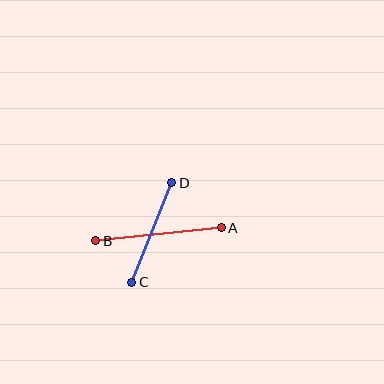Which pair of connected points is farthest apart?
Points A and B are farthest apart.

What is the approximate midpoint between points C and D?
The midpoint is at approximately (152, 233) pixels.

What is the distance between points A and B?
The distance is approximately 126 pixels.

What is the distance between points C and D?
The distance is approximately 107 pixels.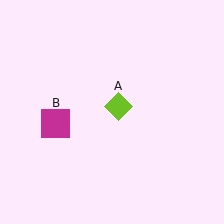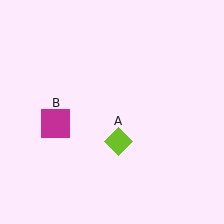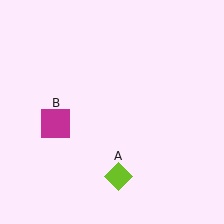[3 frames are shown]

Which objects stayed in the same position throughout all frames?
Magenta square (object B) remained stationary.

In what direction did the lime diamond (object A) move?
The lime diamond (object A) moved down.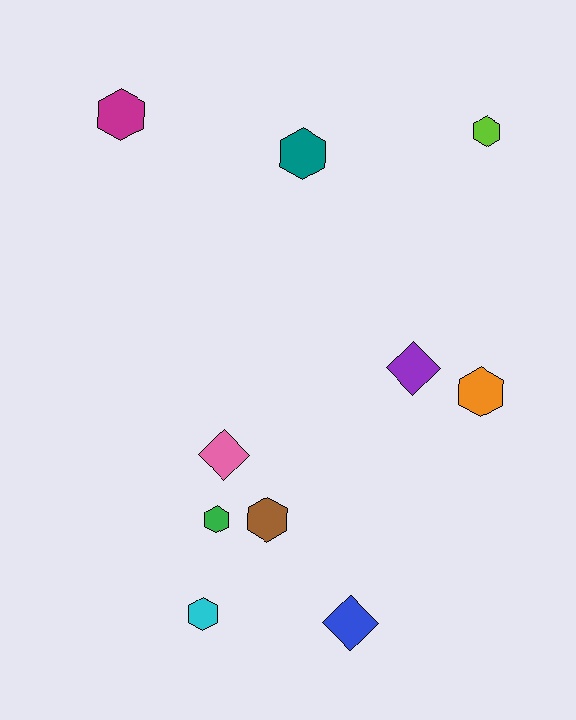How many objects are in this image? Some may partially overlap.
There are 10 objects.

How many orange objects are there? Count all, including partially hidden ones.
There is 1 orange object.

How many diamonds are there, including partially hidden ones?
There are 3 diamonds.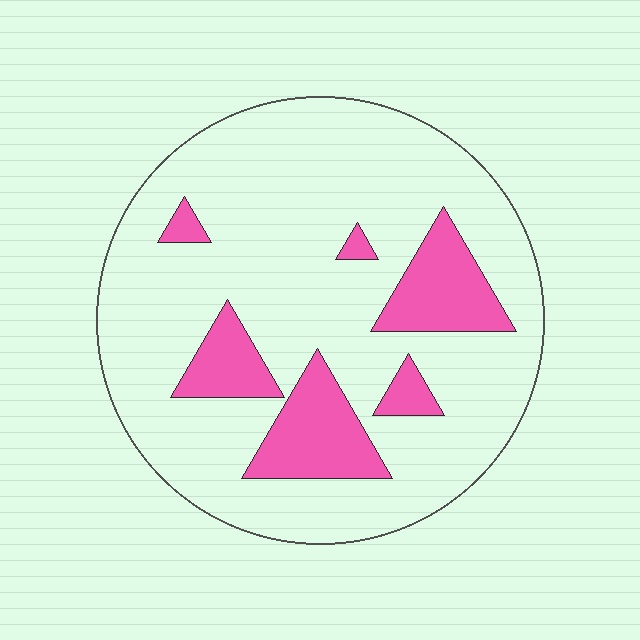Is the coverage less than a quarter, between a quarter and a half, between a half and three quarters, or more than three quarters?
Less than a quarter.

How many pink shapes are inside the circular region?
6.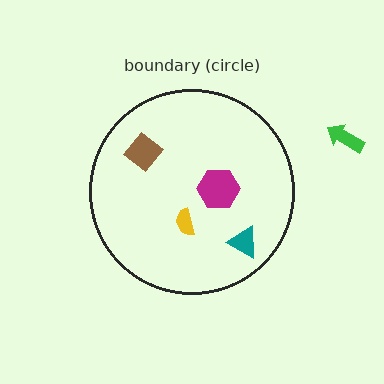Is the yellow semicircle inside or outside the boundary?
Inside.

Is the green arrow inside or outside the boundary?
Outside.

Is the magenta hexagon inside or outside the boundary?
Inside.